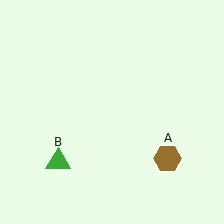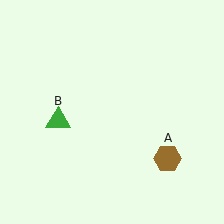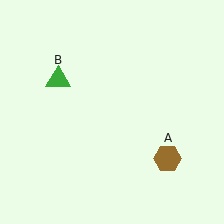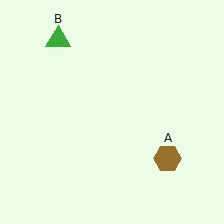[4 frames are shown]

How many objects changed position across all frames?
1 object changed position: green triangle (object B).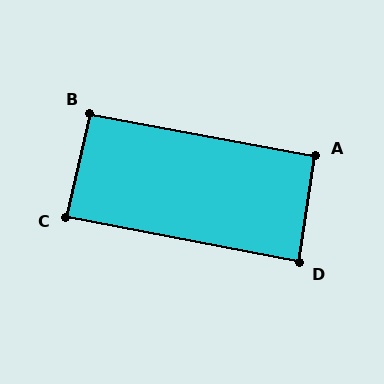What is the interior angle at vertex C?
Approximately 88 degrees (approximately right).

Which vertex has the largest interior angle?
B, at approximately 93 degrees.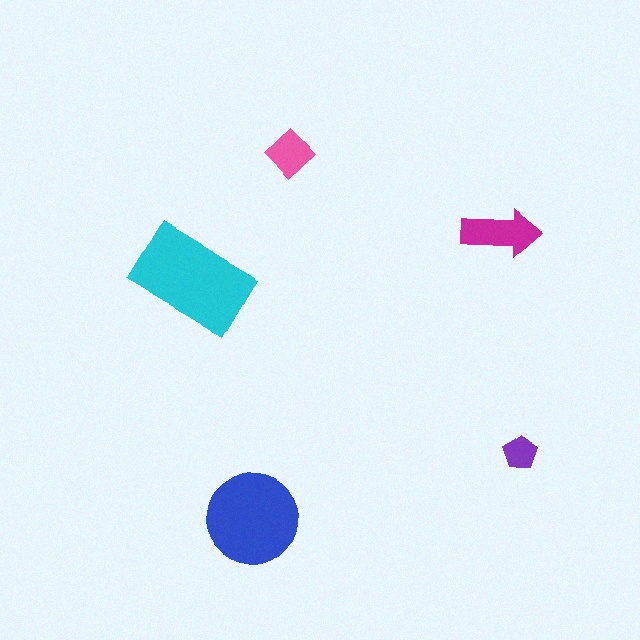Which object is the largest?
The cyan rectangle.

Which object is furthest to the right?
The purple pentagon is rightmost.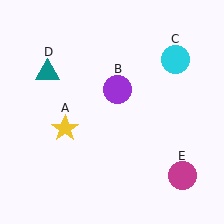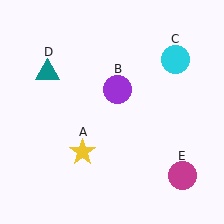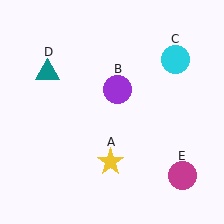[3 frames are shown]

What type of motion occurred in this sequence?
The yellow star (object A) rotated counterclockwise around the center of the scene.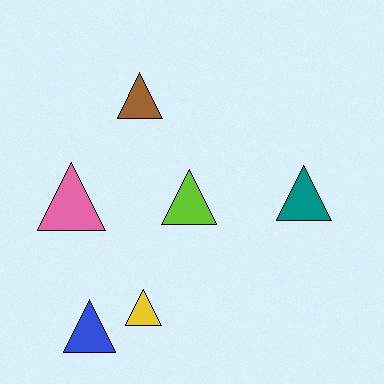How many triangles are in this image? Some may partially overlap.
There are 6 triangles.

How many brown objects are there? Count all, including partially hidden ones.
There is 1 brown object.